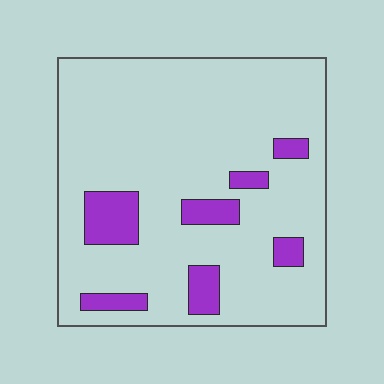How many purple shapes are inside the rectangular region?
7.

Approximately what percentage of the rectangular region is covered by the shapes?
Approximately 15%.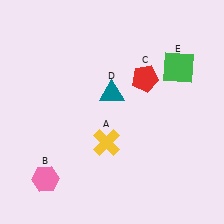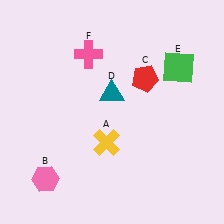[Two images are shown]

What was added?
A pink cross (F) was added in Image 2.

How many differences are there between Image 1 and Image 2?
There is 1 difference between the two images.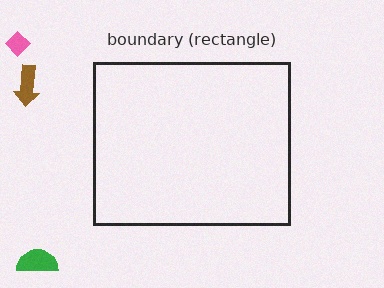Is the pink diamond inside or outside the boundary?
Outside.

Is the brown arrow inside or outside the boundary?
Outside.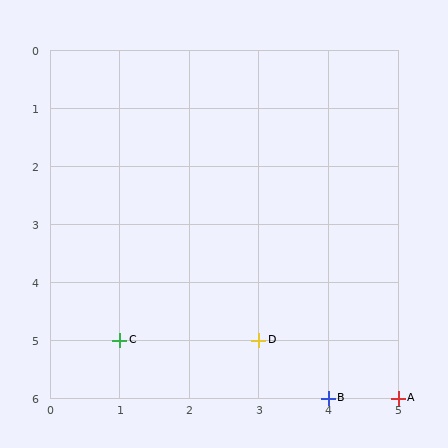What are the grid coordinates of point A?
Point A is at grid coordinates (5, 6).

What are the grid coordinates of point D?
Point D is at grid coordinates (3, 5).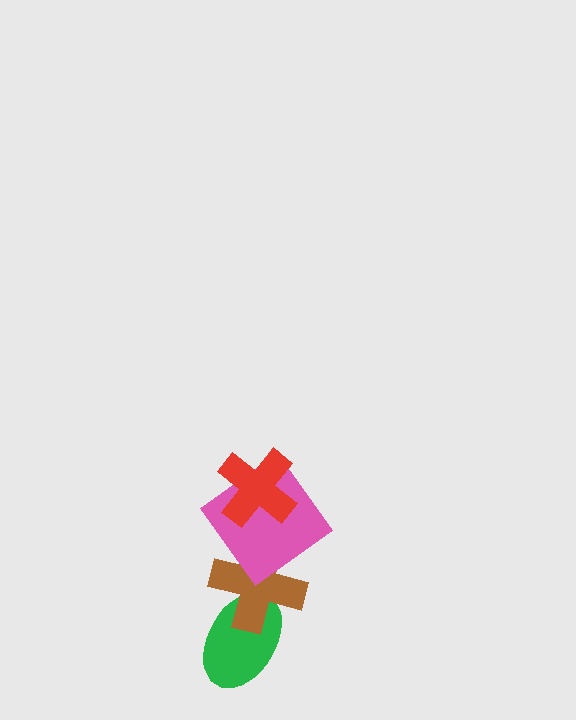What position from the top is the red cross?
The red cross is 1st from the top.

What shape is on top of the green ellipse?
The brown cross is on top of the green ellipse.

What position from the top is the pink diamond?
The pink diamond is 2nd from the top.